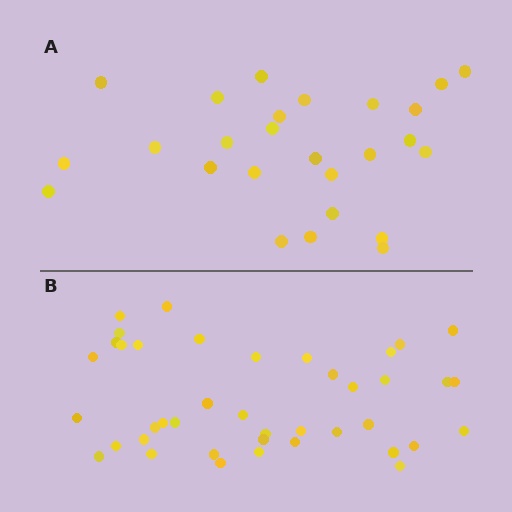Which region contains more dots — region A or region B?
Region B (the bottom region) has more dots.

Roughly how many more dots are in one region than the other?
Region B has approximately 15 more dots than region A.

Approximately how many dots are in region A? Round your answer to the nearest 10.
About 30 dots. (The exact count is 26, which rounds to 30.)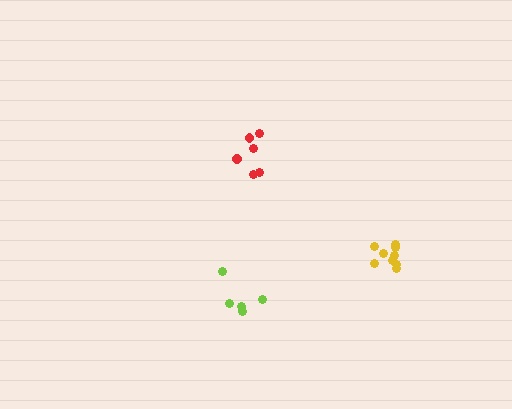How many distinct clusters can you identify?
There are 3 distinct clusters.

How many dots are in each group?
Group 1: 9 dots, Group 2: 6 dots, Group 3: 5 dots (20 total).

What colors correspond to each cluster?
The clusters are colored: yellow, red, lime.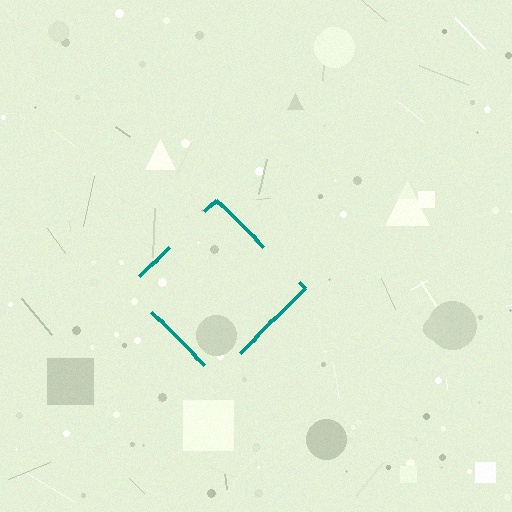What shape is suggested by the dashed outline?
The dashed outline suggests a diamond.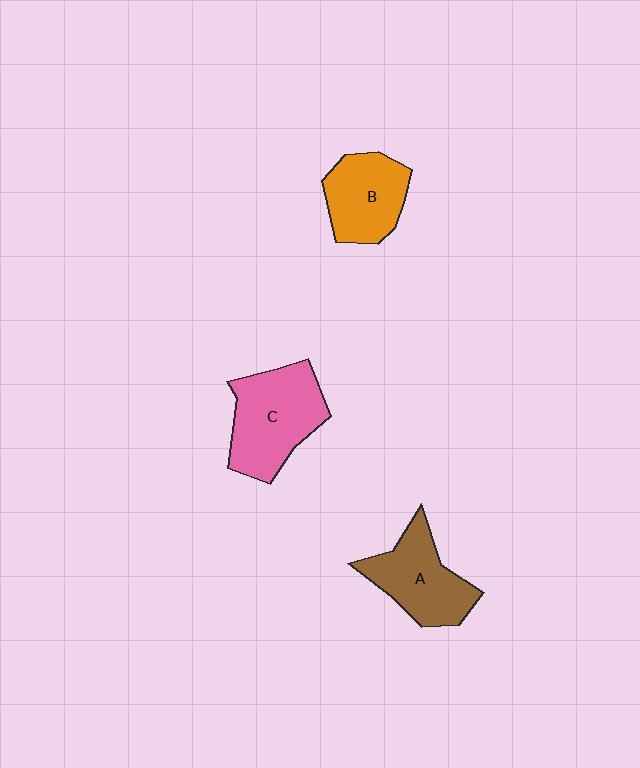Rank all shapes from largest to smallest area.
From largest to smallest: C (pink), A (brown), B (orange).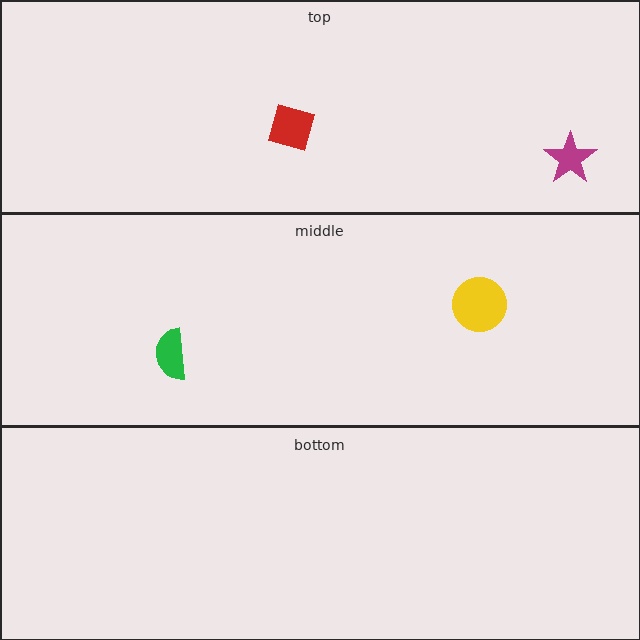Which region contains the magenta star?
The top region.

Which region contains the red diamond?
The top region.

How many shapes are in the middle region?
2.